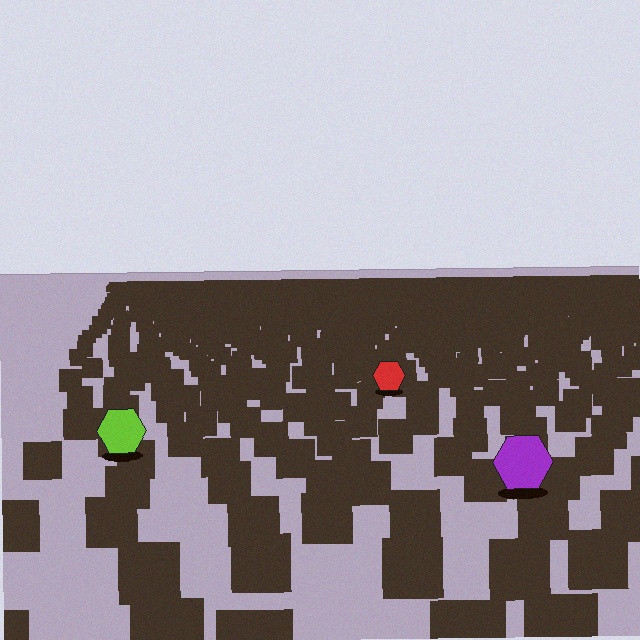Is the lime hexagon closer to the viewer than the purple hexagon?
No. The purple hexagon is closer — you can tell from the texture gradient: the ground texture is coarser near it.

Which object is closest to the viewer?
The purple hexagon is closest. The texture marks near it are larger and more spread out.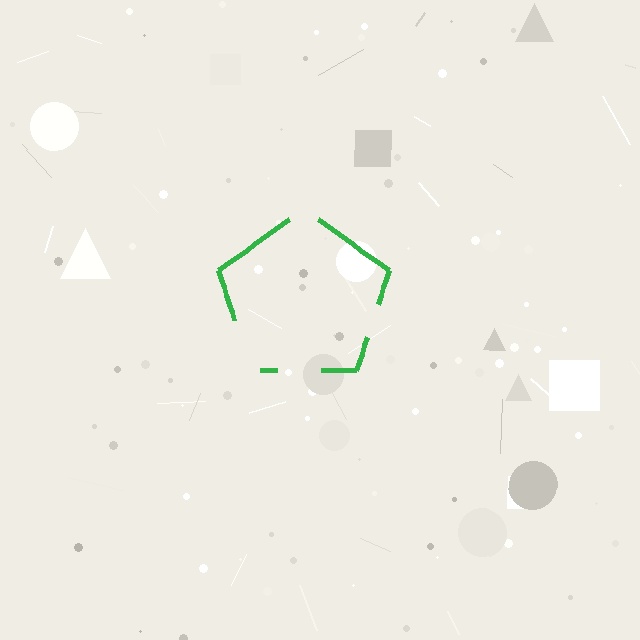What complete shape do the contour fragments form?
The contour fragments form a pentagon.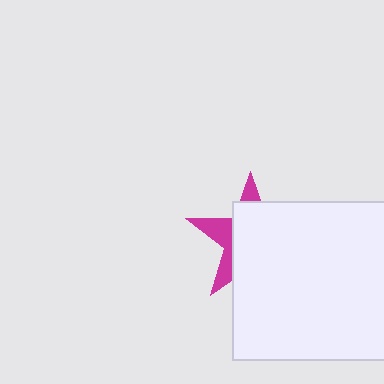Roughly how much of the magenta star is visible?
A small part of it is visible (roughly 30%).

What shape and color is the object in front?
The object in front is a white square.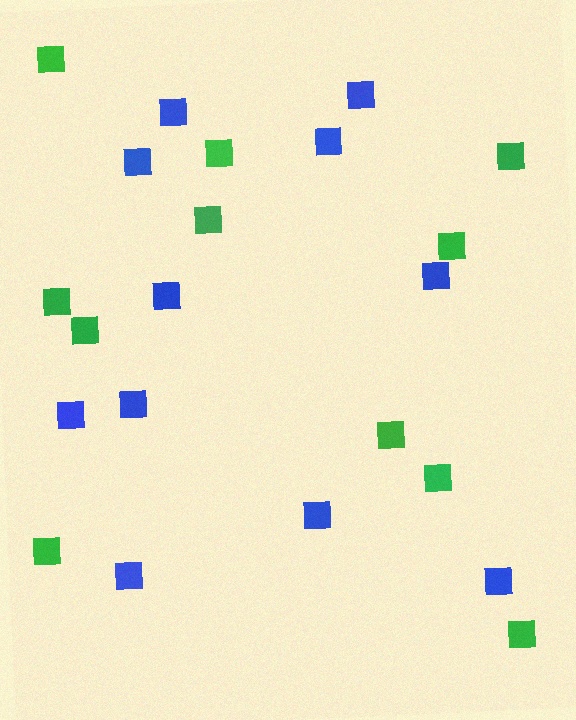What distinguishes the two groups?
There are 2 groups: one group of blue squares (11) and one group of green squares (11).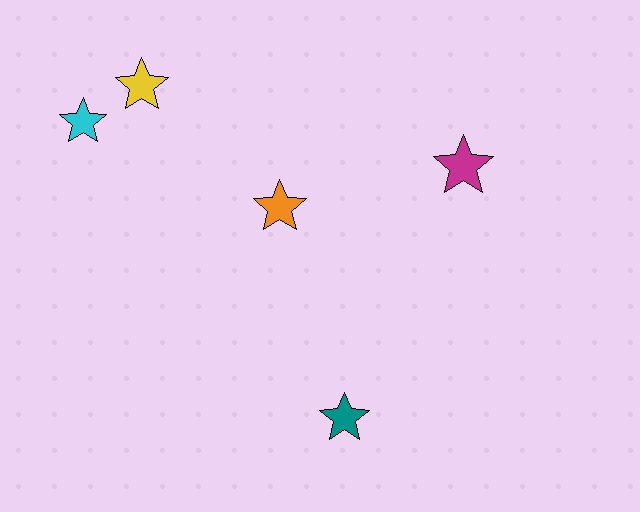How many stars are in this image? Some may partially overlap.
There are 5 stars.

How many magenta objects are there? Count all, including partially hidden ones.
There is 1 magenta object.